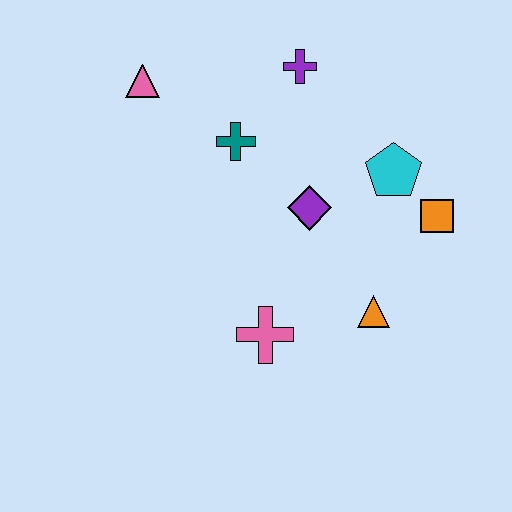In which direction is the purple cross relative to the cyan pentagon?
The purple cross is above the cyan pentagon.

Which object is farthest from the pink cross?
The pink triangle is farthest from the pink cross.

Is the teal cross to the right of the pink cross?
No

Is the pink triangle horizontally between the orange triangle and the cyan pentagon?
No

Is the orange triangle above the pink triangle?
No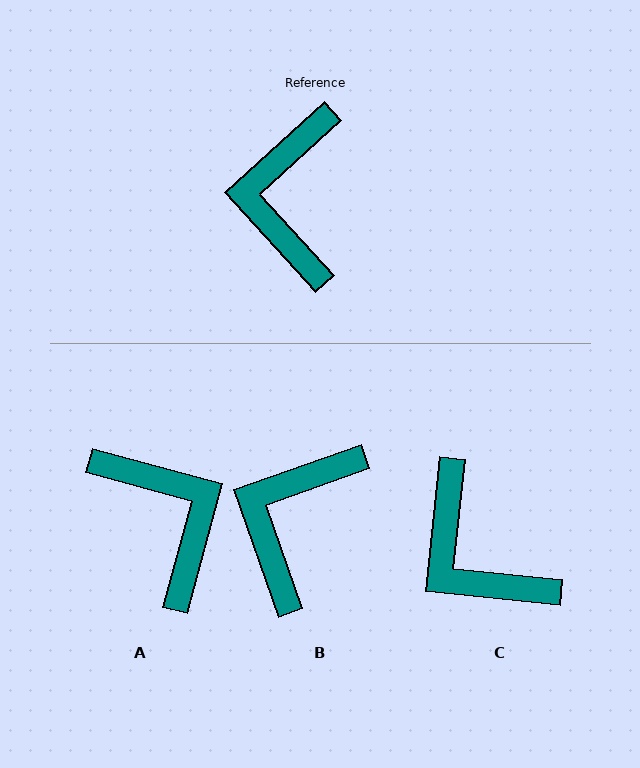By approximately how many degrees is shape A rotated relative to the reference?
Approximately 147 degrees clockwise.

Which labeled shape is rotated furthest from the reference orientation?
A, about 147 degrees away.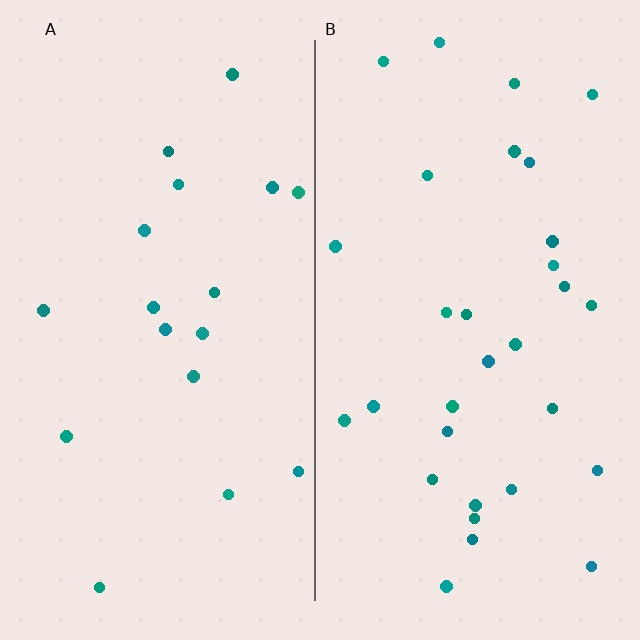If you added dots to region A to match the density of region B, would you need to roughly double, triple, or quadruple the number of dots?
Approximately double.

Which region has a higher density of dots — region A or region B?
B (the right).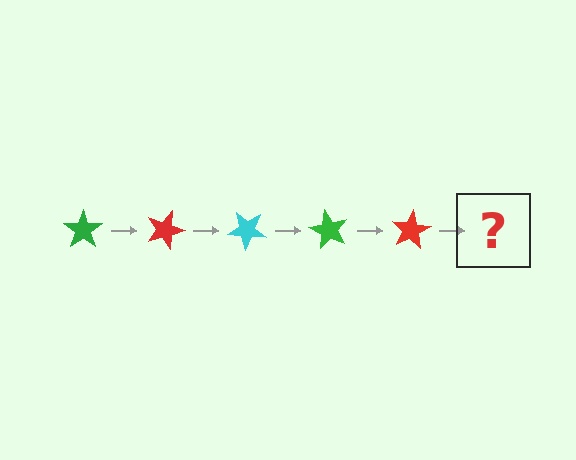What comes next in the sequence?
The next element should be a cyan star, rotated 100 degrees from the start.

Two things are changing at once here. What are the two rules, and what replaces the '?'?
The two rules are that it rotates 20 degrees each step and the color cycles through green, red, and cyan. The '?' should be a cyan star, rotated 100 degrees from the start.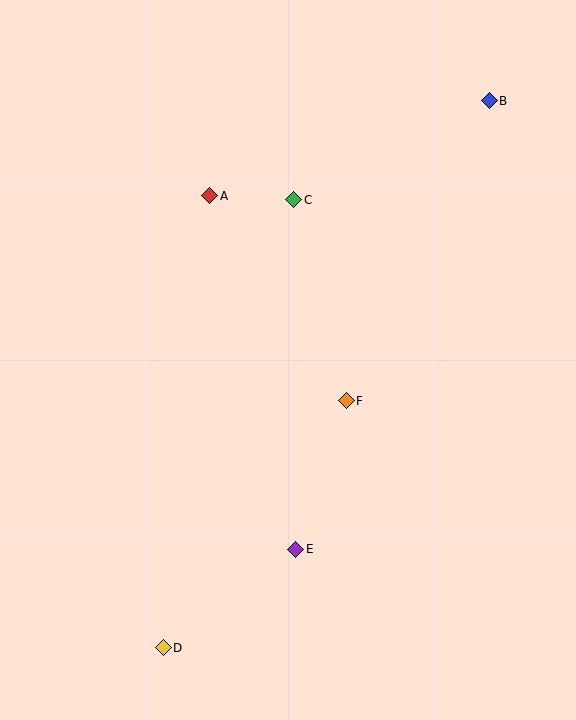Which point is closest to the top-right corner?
Point B is closest to the top-right corner.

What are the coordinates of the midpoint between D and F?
The midpoint between D and F is at (255, 524).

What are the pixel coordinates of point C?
Point C is at (294, 200).